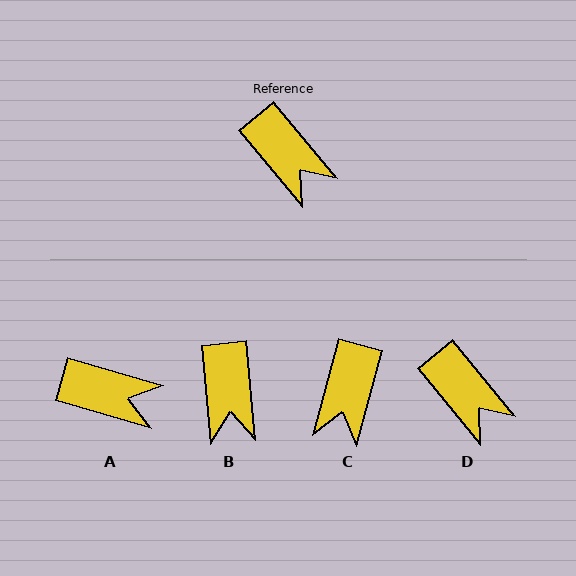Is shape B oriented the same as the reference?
No, it is off by about 34 degrees.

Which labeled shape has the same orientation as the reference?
D.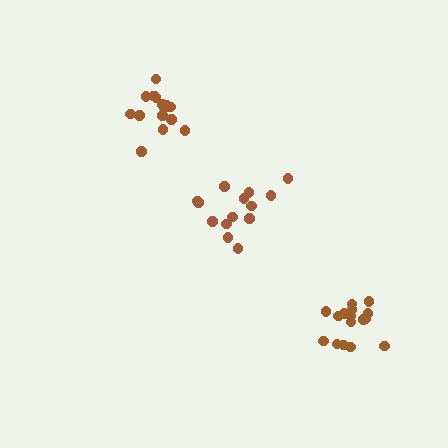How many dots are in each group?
Group 1: 16 dots, Group 2: 14 dots, Group 3: 16 dots (46 total).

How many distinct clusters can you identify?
There are 3 distinct clusters.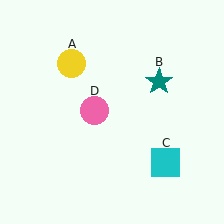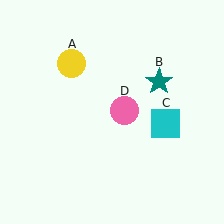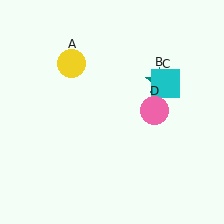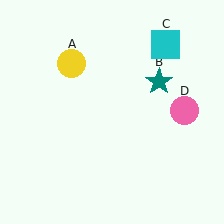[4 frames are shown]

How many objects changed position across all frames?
2 objects changed position: cyan square (object C), pink circle (object D).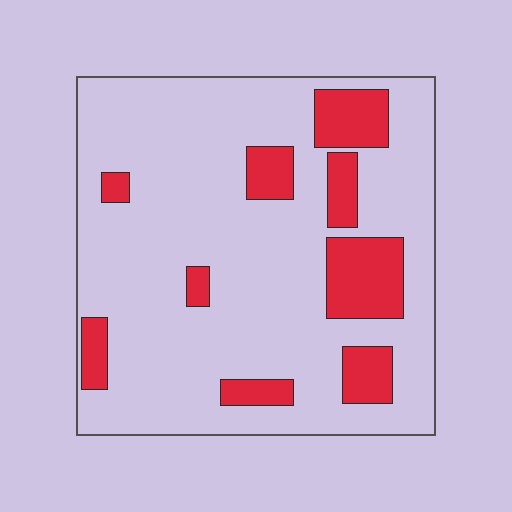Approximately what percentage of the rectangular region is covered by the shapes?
Approximately 20%.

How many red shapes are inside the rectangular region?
9.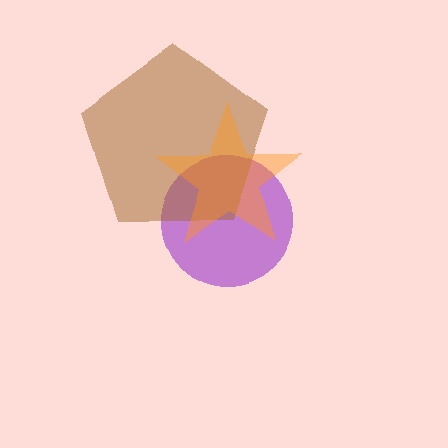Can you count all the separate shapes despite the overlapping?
Yes, there are 3 separate shapes.